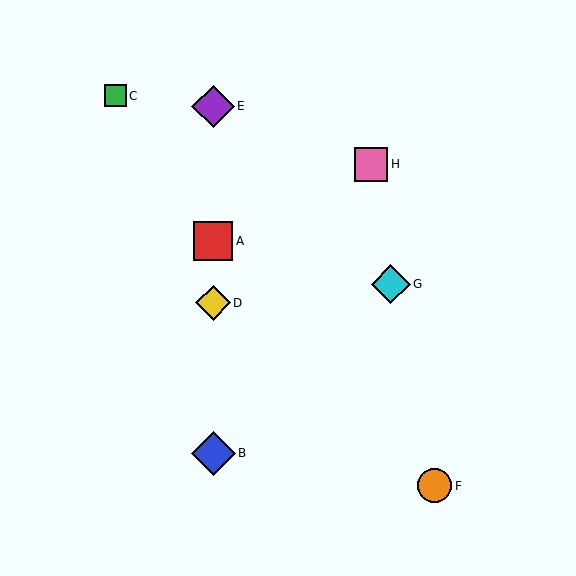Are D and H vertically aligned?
No, D is at x≈213 and H is at x≈371.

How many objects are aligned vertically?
4 objects (A, B, D, E) are aligned vertically.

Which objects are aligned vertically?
Objects A, B, D, E are aligned vertically.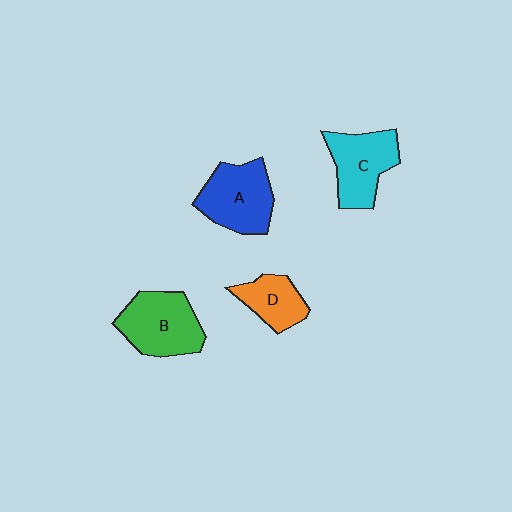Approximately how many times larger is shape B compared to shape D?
Approximately 1.6 times.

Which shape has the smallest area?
Shape D (orange).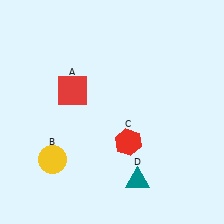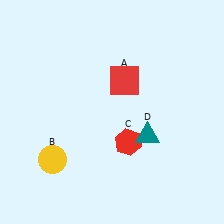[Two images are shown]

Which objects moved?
The objects that moved are: the red square (A), the teal triangle (D).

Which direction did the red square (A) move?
The red square (A) moved right.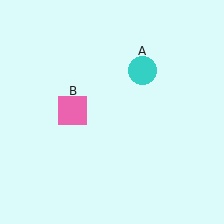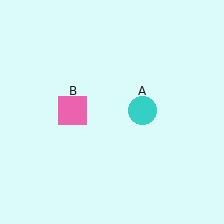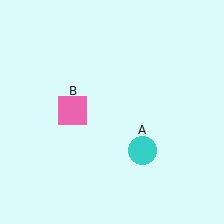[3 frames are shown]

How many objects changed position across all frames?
1 object changed position: cyan circle (object A).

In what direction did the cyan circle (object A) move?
The cyan circle (object A) moved down.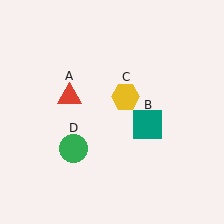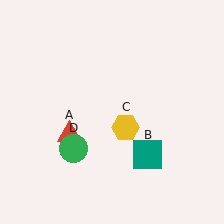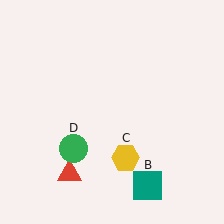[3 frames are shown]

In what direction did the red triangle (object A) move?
The red triangle (object A) moved down.